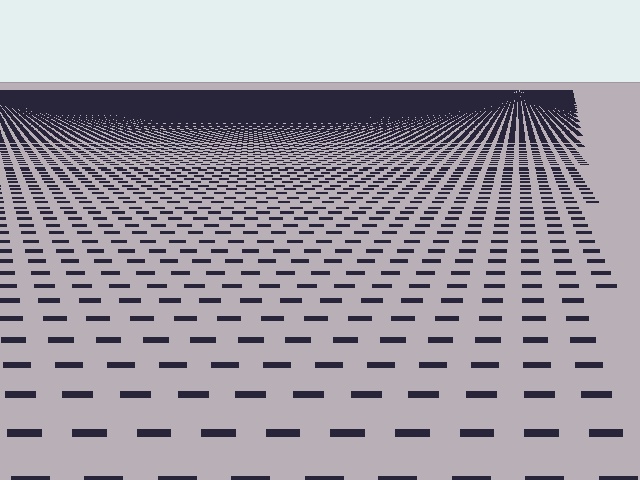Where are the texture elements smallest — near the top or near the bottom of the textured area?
Near the top.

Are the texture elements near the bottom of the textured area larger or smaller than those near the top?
Larger. Near the bottom, elements are closer to the viewer and appear at a bigger on-screen size.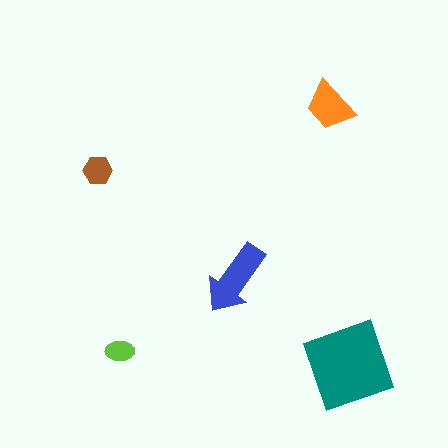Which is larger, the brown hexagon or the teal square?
The teal square.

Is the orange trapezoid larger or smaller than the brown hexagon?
Larger.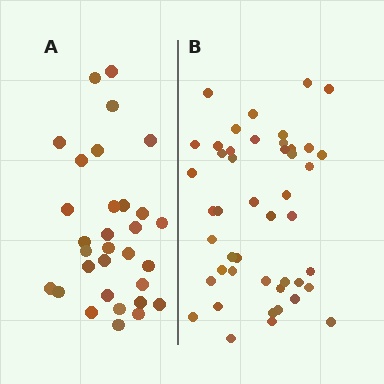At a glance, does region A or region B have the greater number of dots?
Region B (the right region) has more dots.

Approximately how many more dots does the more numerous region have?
Region B has approximately 15 more dots than region A.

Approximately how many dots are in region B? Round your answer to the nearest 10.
About 50 dots. (The exact count is 46, which rounds to 50.)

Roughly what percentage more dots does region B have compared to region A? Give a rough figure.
About 50% more.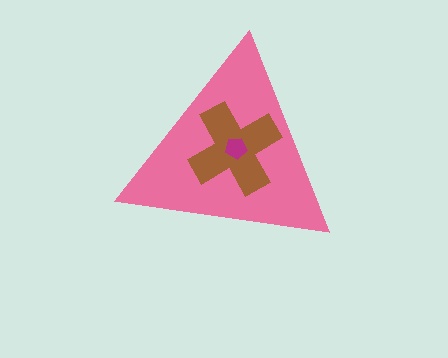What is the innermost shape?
The magenta pentagon.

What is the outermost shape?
The pink triangle.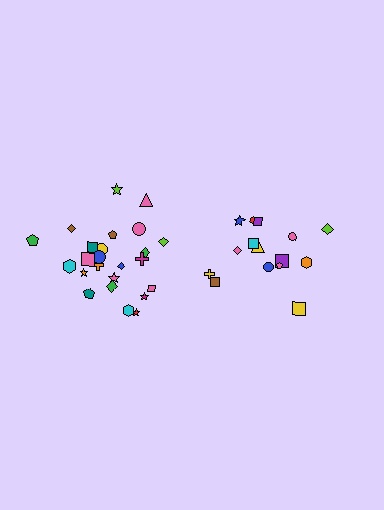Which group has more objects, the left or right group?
The left group.